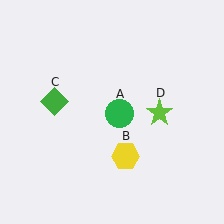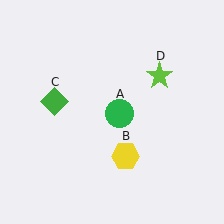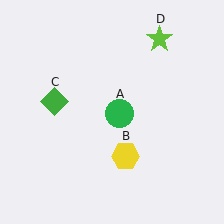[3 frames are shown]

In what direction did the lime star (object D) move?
The lime star (object D) moved up.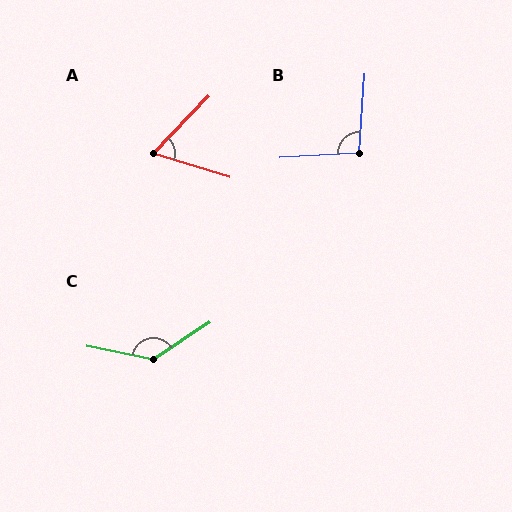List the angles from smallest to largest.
A (63°), B (97°), C (135°).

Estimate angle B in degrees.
Approximately 97 degrees.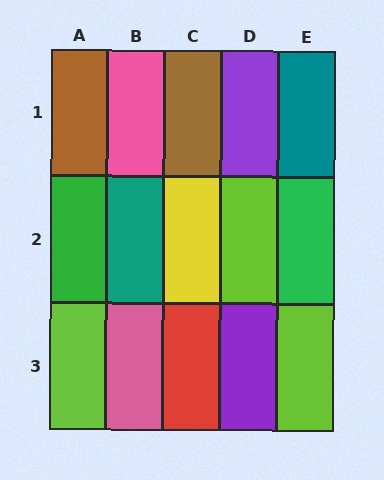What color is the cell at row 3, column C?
Red.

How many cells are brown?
2 cells are brown.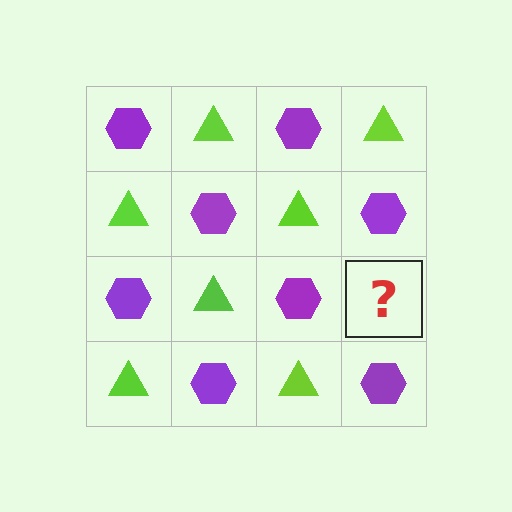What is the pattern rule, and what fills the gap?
The rule is that it alternates purple hexagon and lime triangle in a checkerboard pattern. The gap should be filled with a lime triangle.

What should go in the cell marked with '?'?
The missing cell should contain a lime triangle.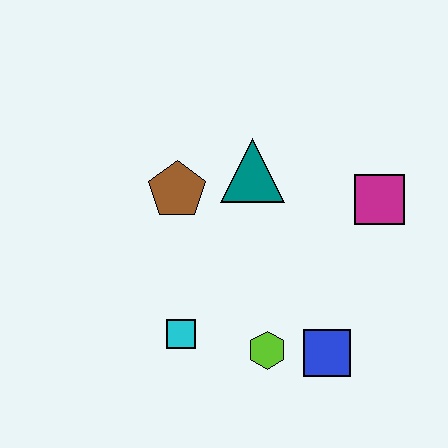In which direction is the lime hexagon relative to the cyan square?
The lime hexagon is to the right of the cyan square.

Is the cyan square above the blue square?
Yes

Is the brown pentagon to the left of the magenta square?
Yes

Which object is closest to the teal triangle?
The brown pentagon is closest to the teal triangle.